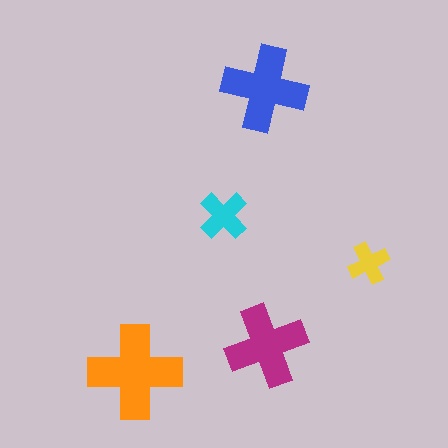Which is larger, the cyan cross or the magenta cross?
The magenta one.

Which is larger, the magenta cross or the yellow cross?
The magenta one.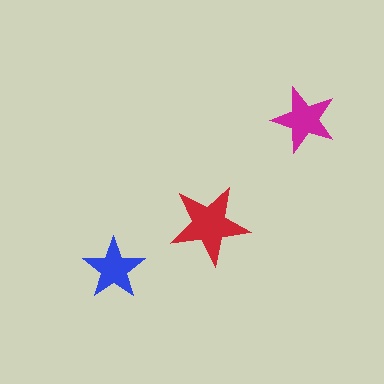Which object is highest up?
The magenta star is topmost.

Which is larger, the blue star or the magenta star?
The magenta one.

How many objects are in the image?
There are 3 objects in the image.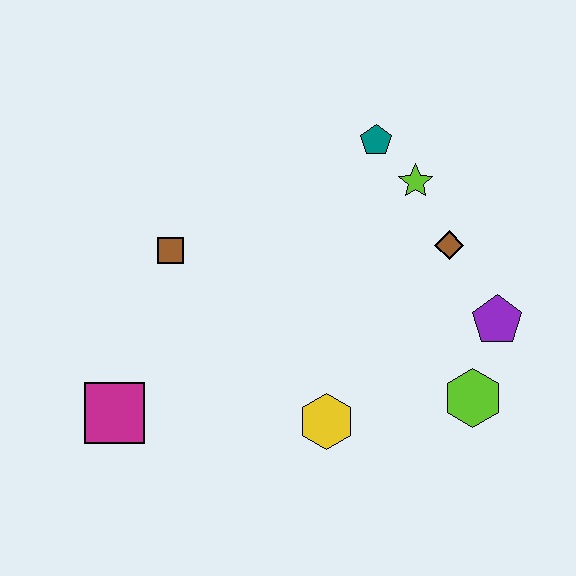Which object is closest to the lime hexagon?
The purple pentagon is closest to the lime hexagon.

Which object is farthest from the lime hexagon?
The magenta square is farthest from the lime hexagon.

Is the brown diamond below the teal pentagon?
Yes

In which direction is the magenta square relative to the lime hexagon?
The magenta square is to the left of the lime hexagon.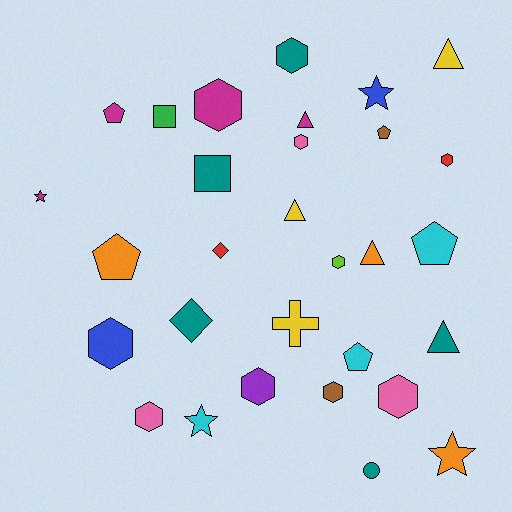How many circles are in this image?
There is 1 circle.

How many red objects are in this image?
There are 2 red objects.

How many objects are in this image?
There are 30 objects.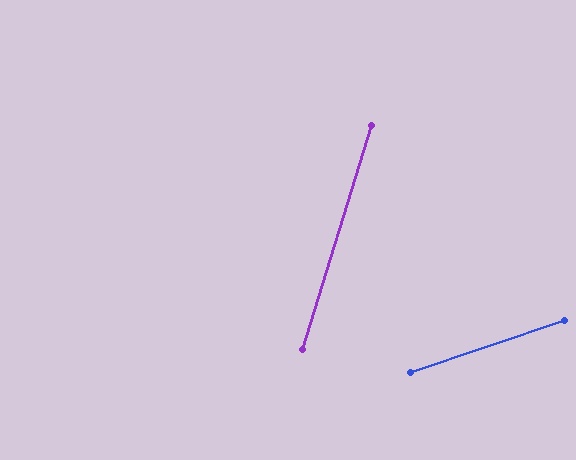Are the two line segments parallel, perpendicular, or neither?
Neither parallel nor perpendicular — they differ by about 54°.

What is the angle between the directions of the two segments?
Approximately 54 degrees.